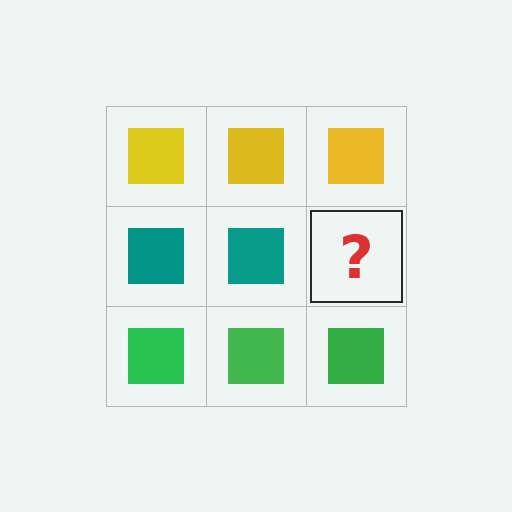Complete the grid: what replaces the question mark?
The question mark should be replaced with a teal square.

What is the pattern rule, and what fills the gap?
The rule is that each row has a consistent color. The gap should be filled with a teal square.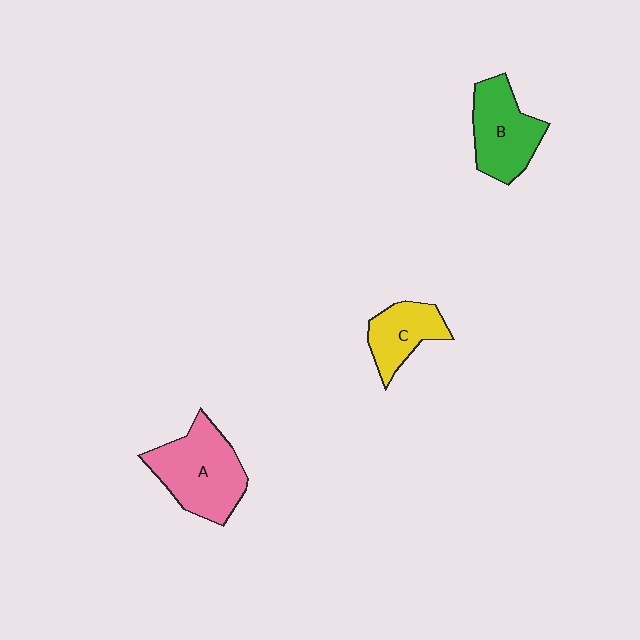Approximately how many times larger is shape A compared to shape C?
Approximately 1.7 times.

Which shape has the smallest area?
Shape C (yellow).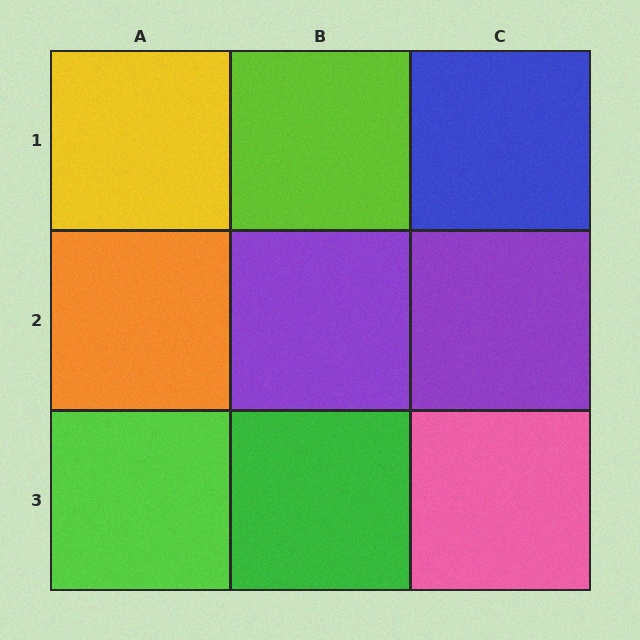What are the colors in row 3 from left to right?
Lime, green, pink.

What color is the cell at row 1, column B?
Lime.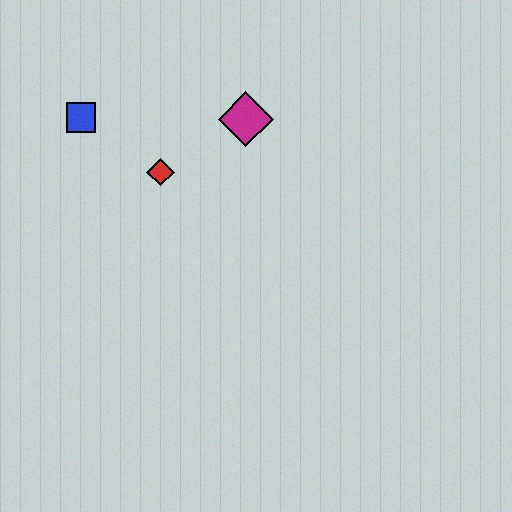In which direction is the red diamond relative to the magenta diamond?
The red diamond is to the left of the magenta diamond.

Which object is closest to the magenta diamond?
The red diamond is closest to the magenta diamond.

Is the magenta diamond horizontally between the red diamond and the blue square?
No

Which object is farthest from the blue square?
The magenta diamond is farthest from the blue square.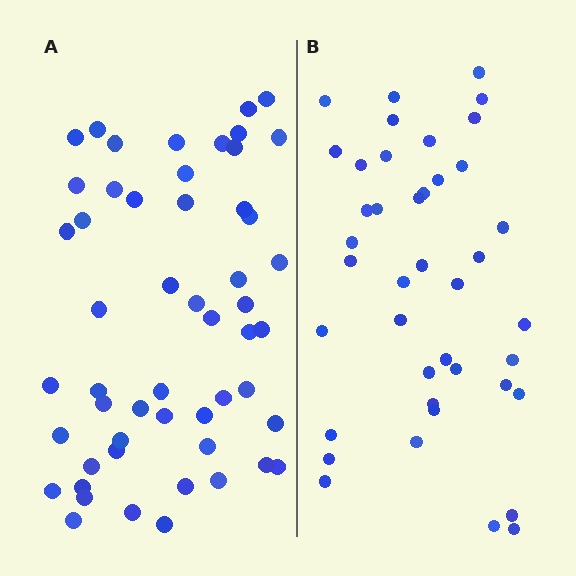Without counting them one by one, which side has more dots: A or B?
Region A (the left region) has more dots.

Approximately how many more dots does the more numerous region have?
Region A has roughly 12 or so more dots than region B.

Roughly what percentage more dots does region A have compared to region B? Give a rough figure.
About 30% more.